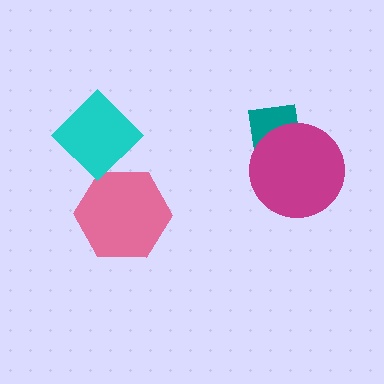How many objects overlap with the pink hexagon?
0 objects overlap with the pink hexagon.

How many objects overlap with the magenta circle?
1 object overlaps with the magenta circle.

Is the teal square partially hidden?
Yes, it is partially covered by another shape.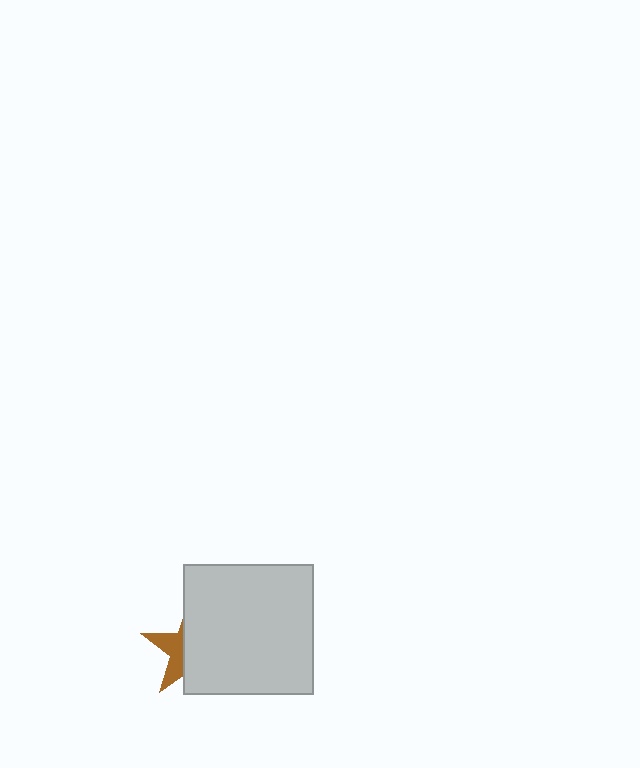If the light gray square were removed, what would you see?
You would see the complete brown star.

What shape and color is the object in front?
The object in front is a light gray square.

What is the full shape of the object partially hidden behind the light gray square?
The partially hidden object is a brown star.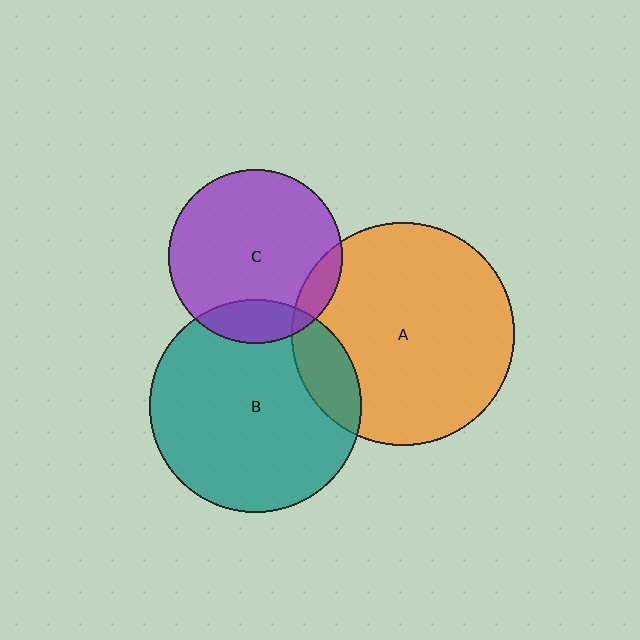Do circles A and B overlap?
Yes.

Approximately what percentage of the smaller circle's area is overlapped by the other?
Approximately 15%.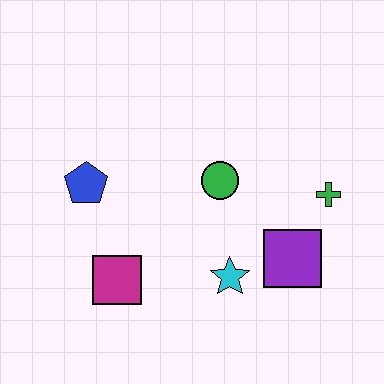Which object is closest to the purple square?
The cyan star is closest to the purple square.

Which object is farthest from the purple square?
The blue pentagon is farthest from the purple square.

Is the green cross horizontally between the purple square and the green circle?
No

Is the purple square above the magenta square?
Yes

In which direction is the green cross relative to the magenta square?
The green cross is to the right of the magenta square.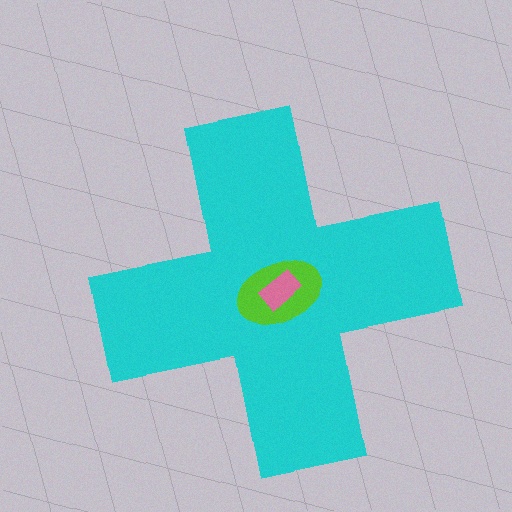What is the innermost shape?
The pink rectangle.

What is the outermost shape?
The cyan cross.